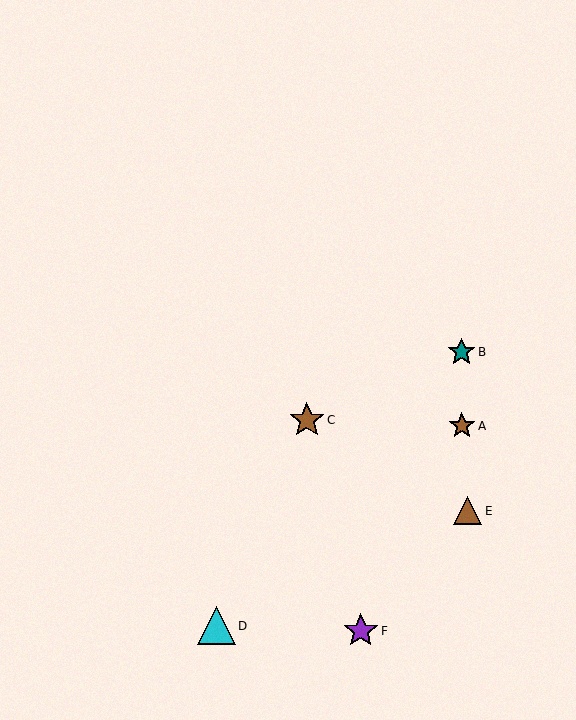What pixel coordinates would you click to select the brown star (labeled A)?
Click at (462, 426) to select the brown star A.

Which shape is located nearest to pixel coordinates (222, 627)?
The cyan triangle (labeled D) at (216, 626) is nearest to that location.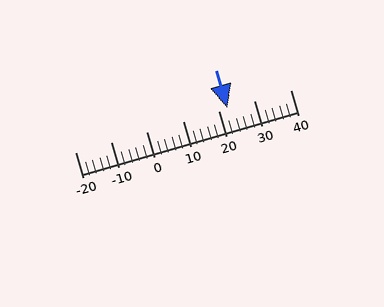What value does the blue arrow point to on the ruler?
The blue arrow points to approximately 22.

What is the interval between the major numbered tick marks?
The major tick marks are spaced 10 units apart.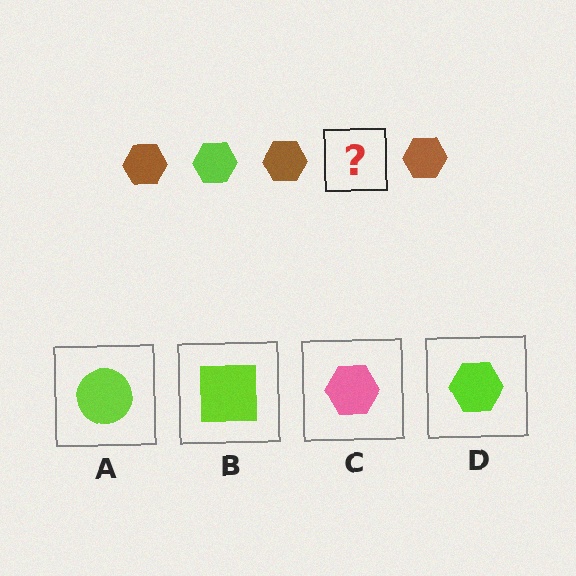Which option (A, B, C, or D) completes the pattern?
D.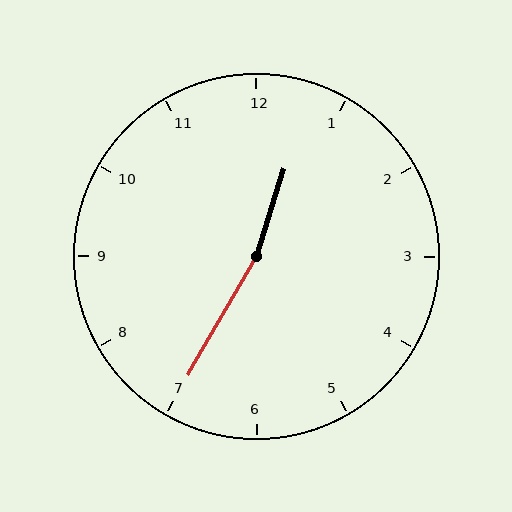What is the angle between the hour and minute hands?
Approximately 168 degrees.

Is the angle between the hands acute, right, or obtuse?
It is obtuse.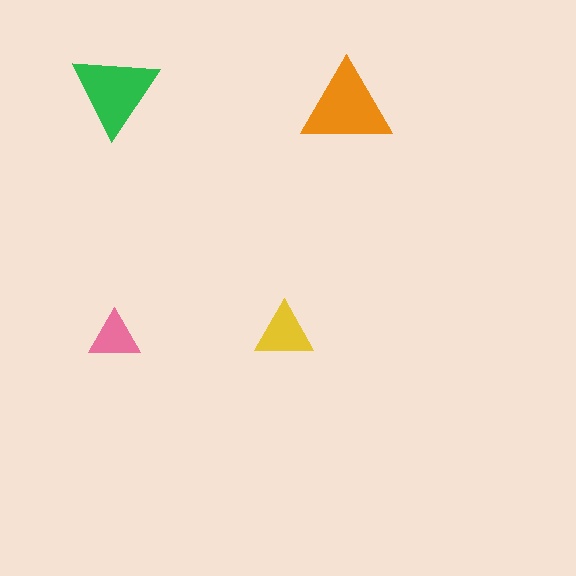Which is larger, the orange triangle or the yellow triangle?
The orange one.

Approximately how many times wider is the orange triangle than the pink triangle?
About 2 times wider.